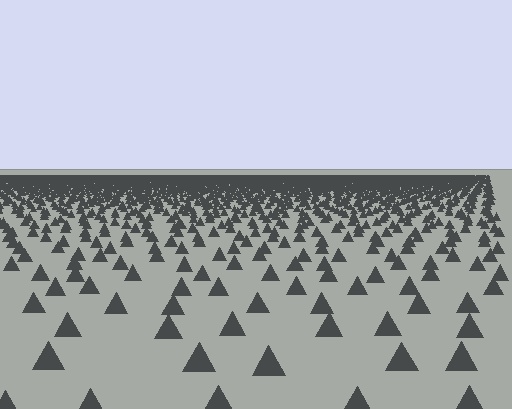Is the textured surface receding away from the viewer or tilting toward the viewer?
The surface is receding away from the viewer. Texture elements get smaller and denser toward the top.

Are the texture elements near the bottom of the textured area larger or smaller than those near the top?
Larger. Near the bottom, elements are closer to the viewer and appear at a bigger on-screen size.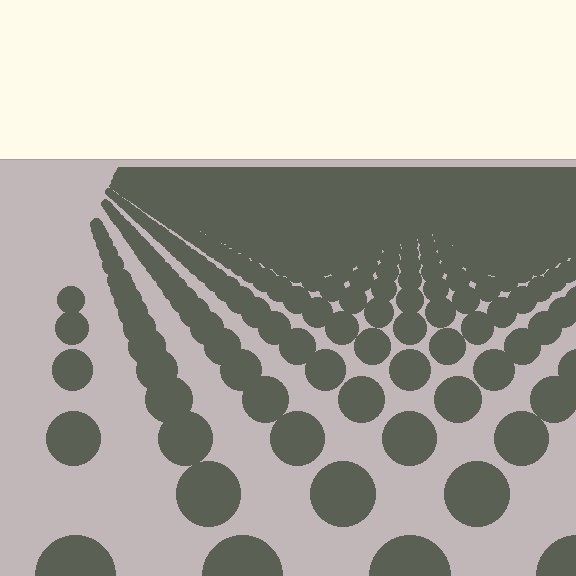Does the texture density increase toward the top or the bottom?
Density increases toward the top.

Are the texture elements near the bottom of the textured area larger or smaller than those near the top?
Larger. Near the bottom, elements are closer to the viewer and appear at a bigger on-screen size.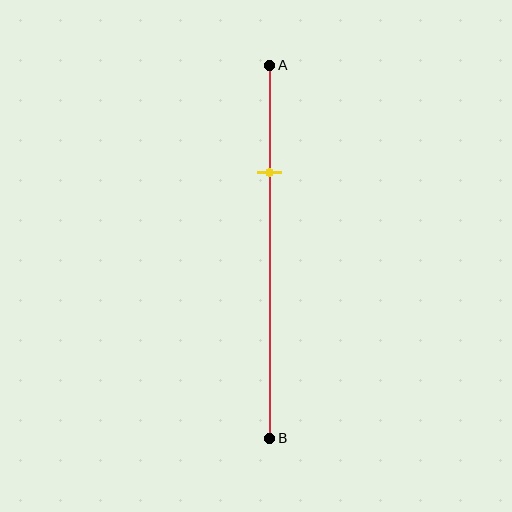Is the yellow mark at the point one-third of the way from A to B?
No, the mark is at about 30% from A, not at the 33% one-third point.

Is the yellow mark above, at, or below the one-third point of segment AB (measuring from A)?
The yellow mark is above the one-third point of segment AB.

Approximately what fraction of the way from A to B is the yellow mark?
The yellow mark is approximately 30% of the way from A to B.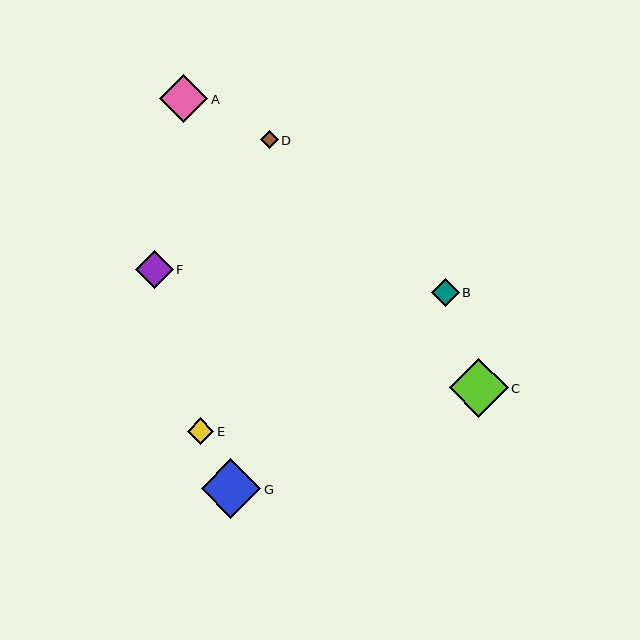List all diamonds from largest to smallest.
From largest to smallest: G, C, A, F, B, E, D.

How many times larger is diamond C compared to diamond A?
Diamond C is approximately 1.2 times the size of diamond A.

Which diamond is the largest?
Diamond G is the largest with a size of approximately 60 pixels.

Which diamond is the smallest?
Diamond D is the smallest with a size of approximately 18 pixels.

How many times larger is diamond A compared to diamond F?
Diamond A is approximately 1.3 times the size of diamond F.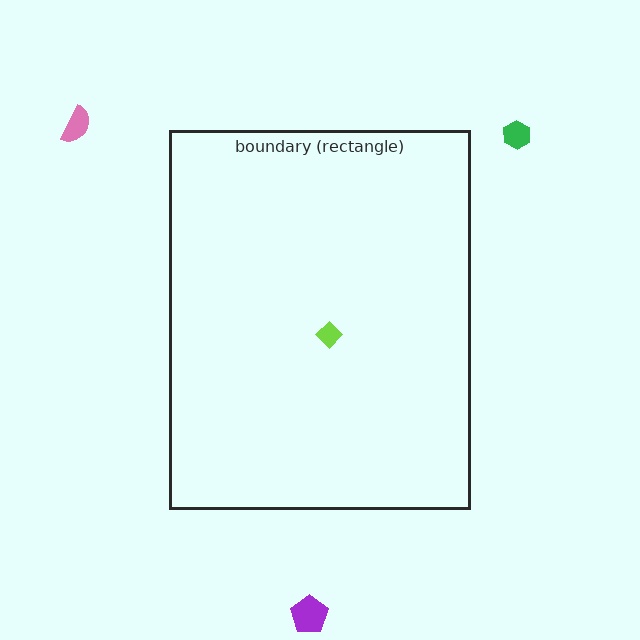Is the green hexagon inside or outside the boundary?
Outside.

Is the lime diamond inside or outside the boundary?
Inside.